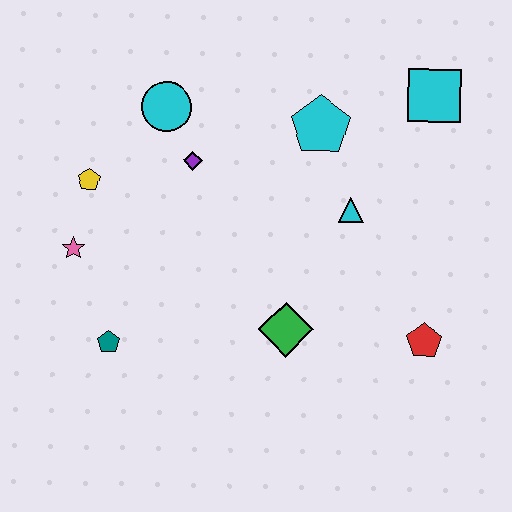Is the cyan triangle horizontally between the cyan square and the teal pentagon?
Yes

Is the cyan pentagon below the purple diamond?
No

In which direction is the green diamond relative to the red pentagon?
The green diamond is to the left of the red pentagon.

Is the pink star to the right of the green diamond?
No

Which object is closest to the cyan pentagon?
The cyan triangle is closest to the cyan pentagon.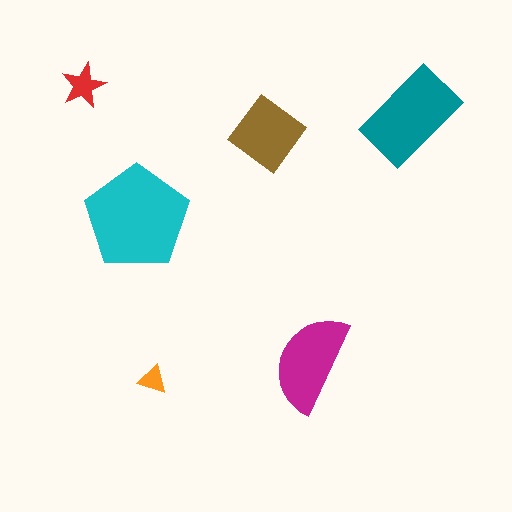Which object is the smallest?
The orange triangle.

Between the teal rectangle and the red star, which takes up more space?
The teal rectangle.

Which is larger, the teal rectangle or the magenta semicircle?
The teal rectangle.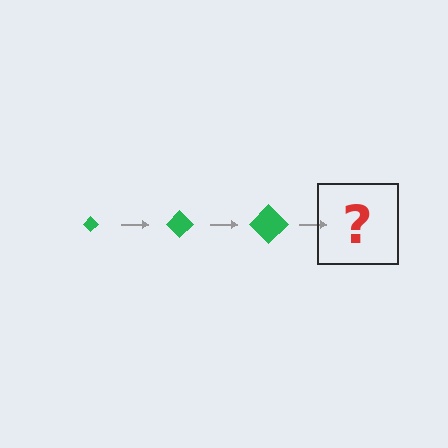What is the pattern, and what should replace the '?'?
The pattern is that the diamond gets progressively larger each step. The '?' should be a green diamond, larger than the previous one.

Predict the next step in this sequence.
The next step is a green diamond, larger than the previous one.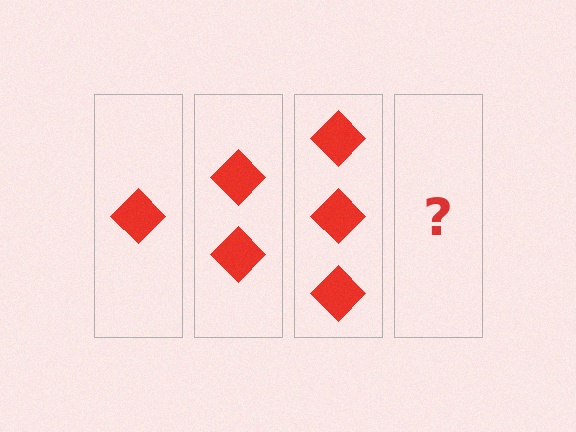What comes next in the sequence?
The next element should be 4 diamonds.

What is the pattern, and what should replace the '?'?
The pattern is that each step adds one more diamond. The '?' should be 4 diamonds.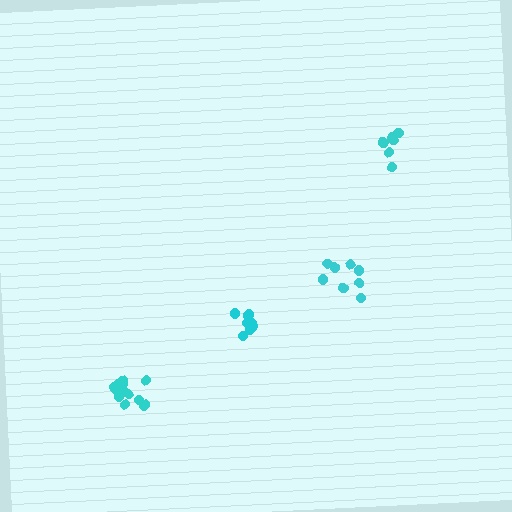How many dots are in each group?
Group 1: 6 dots, Group 2: 8 dots, Group 3: 12 dots, Group 4: 8 dots (34 total).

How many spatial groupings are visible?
There are 4 spatial groupings.